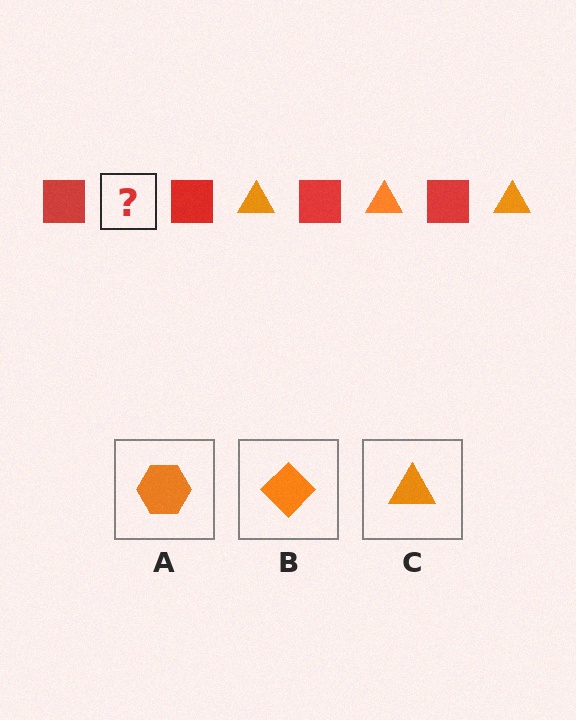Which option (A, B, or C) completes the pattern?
C.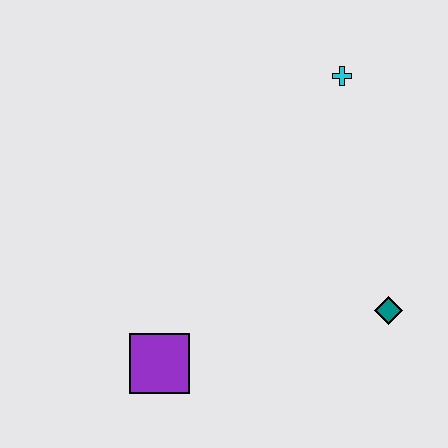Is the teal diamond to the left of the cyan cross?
No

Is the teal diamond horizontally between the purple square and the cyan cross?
No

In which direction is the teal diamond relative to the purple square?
The teal diamond is to the right of the purple square.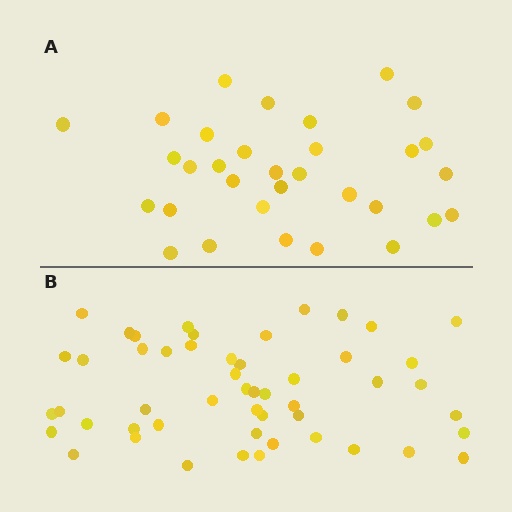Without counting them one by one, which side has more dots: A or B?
Region B (the bottom region) has more dots.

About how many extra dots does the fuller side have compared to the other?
Region B has approximately 20 more dots than region A.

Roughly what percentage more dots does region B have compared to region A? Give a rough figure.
About 60% more.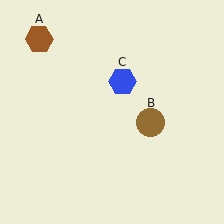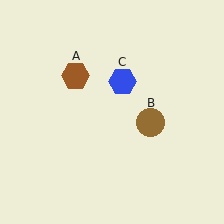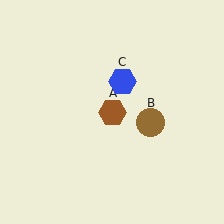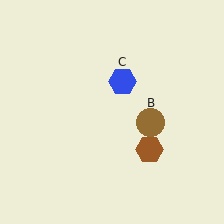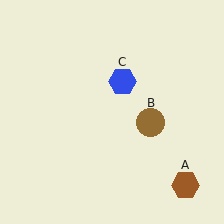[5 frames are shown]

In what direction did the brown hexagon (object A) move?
The brown hexagon (object A) moved down and to the right.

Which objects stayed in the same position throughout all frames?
Brown circle (object B) and blue hexagon (object C) remained stationary.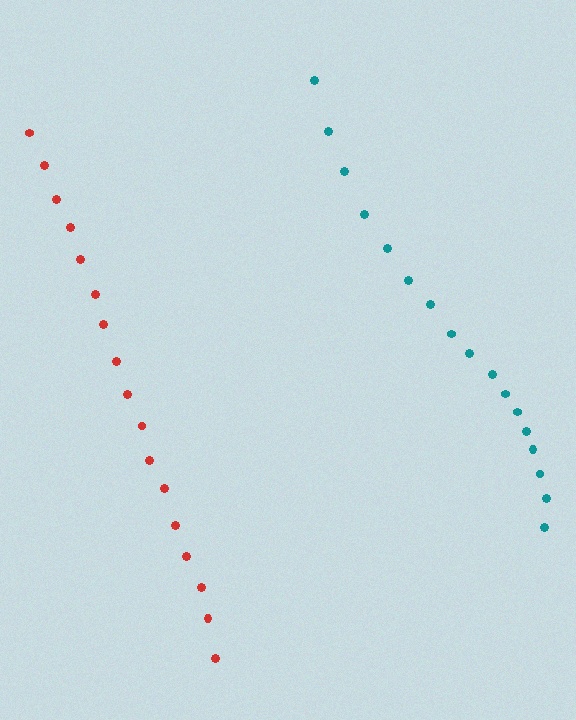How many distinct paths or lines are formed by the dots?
There are 2 distinct paths.